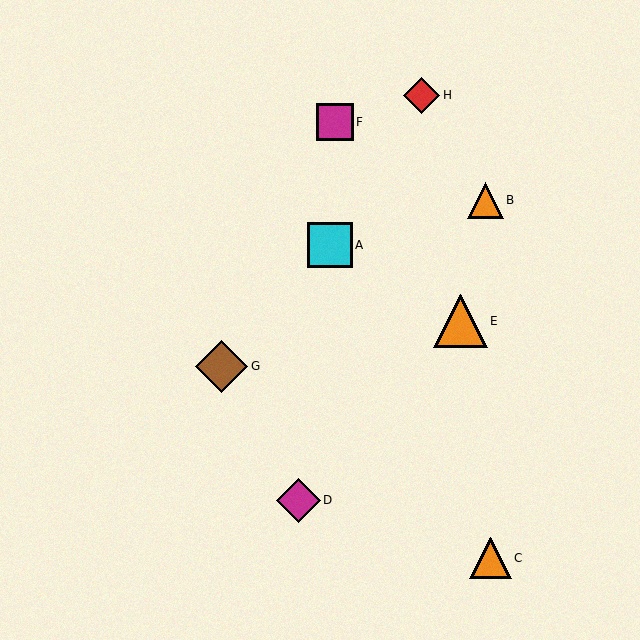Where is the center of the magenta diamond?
The center of the magenta diamond is at (298, 500).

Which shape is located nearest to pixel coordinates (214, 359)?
The brown diamond (labeled G) at (221, 366) is nearest to that location.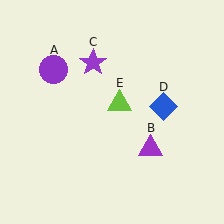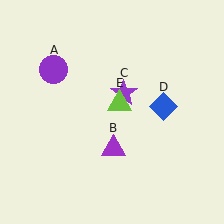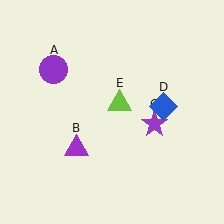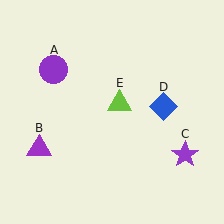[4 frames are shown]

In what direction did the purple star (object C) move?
The purple star (object C) moved down and to the right.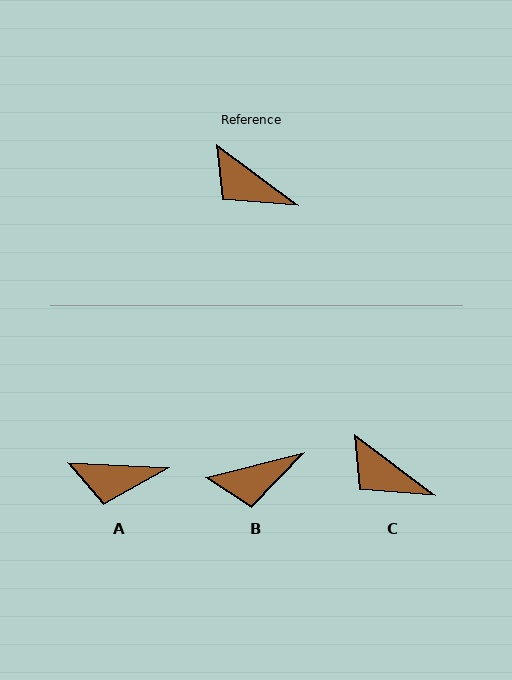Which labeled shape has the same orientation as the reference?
C.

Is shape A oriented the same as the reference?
No, it is off by about 34 degrees.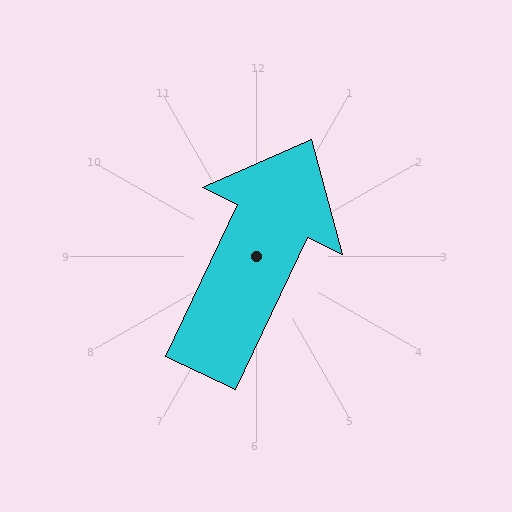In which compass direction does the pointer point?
Northeast.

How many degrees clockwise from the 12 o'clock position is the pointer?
Approximately 26 degrees.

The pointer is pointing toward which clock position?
Roughly 1 o'clock.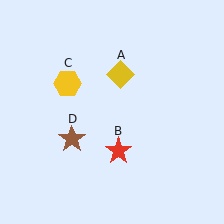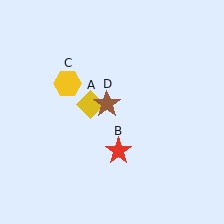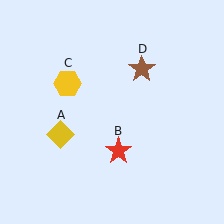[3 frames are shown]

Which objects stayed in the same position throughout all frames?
Red star (object B) and yellow hexagon (object C) remained stationary.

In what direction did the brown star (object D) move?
The brown star (object D) moved up and to the right.